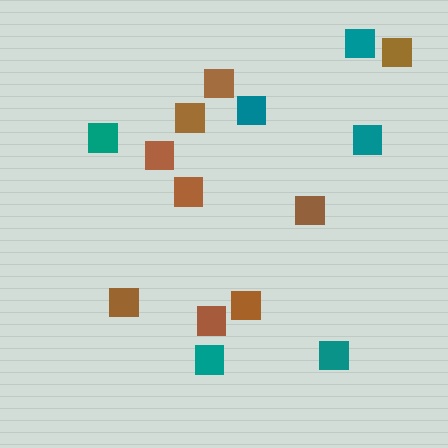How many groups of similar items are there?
There are 2 groups: one group of teal squares (6) and one group of brown squares (9).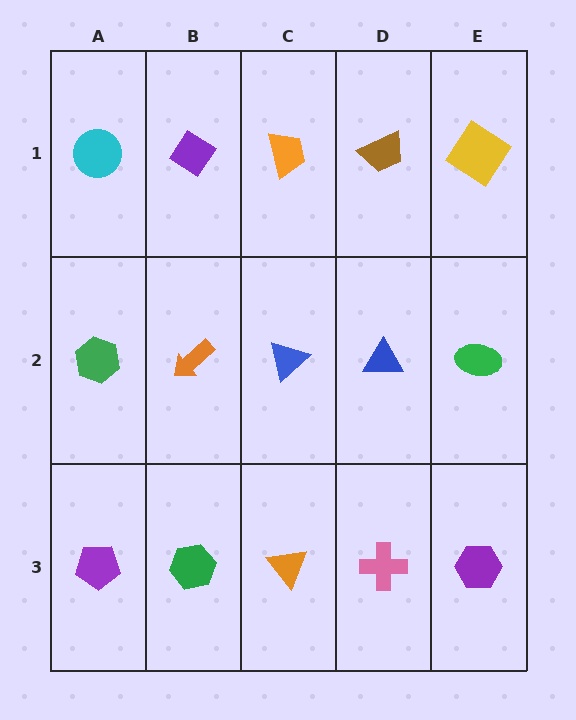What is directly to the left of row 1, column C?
A purple diamond.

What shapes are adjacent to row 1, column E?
A green ellipse (row 2, column E), a brown trapezoid (row 1, column D).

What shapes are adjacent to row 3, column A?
A green hexagon (row 2, column A), a green hexagon (row 3, column B).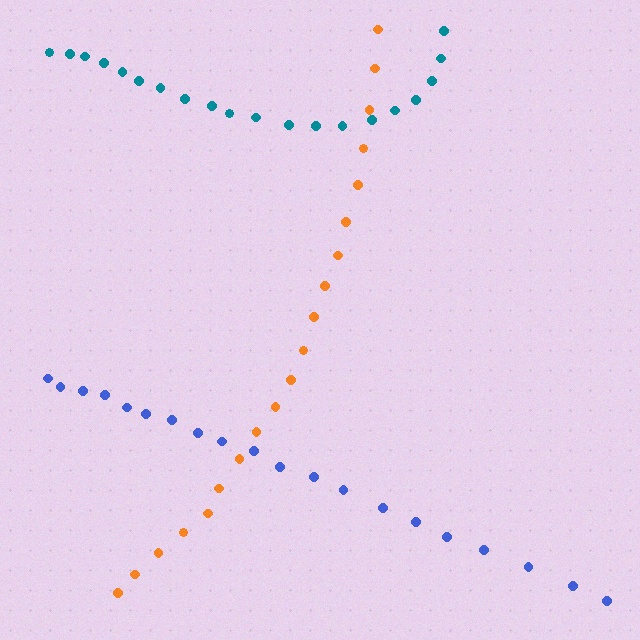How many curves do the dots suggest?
There are 3 distinct paths.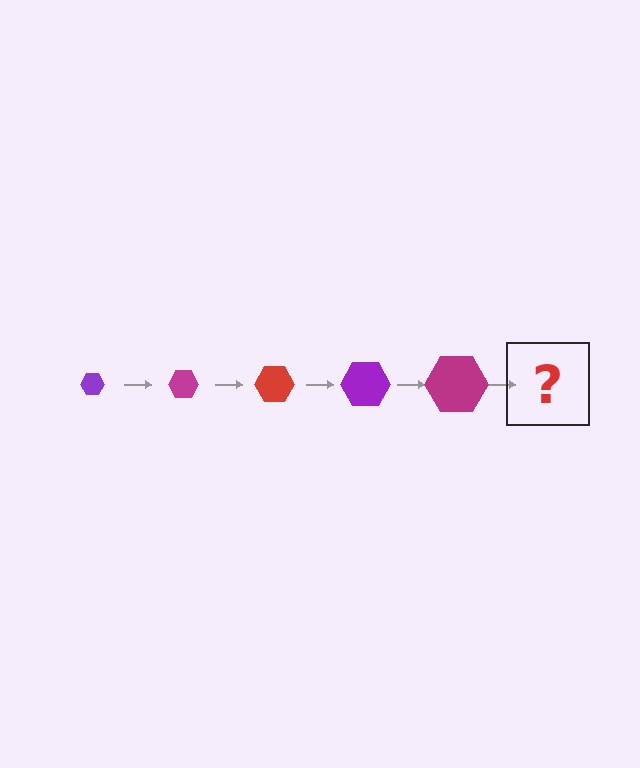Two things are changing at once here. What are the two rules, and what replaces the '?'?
The two rules are that the hexagon grows larger each step and the color cycles through purple, magenta, and red. The '?' should be a red hexagon, larger than the previous one.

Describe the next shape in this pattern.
It should be a red hexagon, larger than the previous one.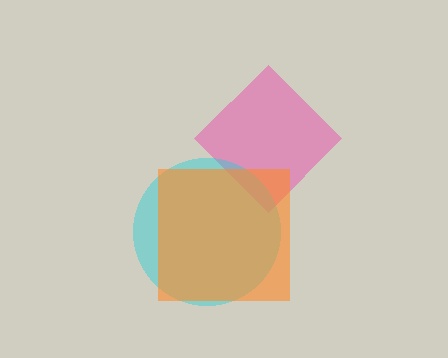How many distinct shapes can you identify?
There are 3 distinct shapes: a pink diamond, a cyan circle, an orange square.